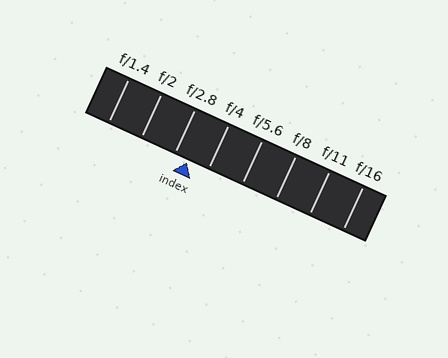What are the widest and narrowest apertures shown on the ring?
The widest aperture shown is f/1.4 and the narrowest is f/16.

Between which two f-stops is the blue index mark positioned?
The index mark is between f/2.8 and f/4.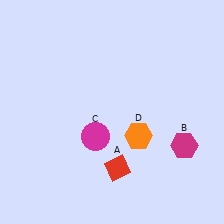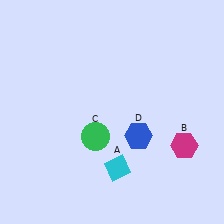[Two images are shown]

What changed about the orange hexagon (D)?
In Image 1, D is orange. In Image 2, it changed to blue.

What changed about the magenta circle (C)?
In Image 1, C is magenta. In Image 2, it changed to green.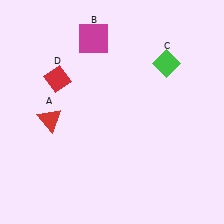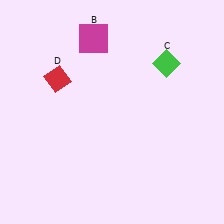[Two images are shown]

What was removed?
The red triangle (A) was removed in Image 2.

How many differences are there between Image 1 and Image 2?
There is 1 difference between the two images.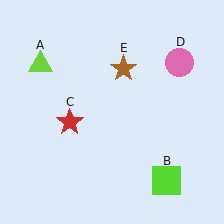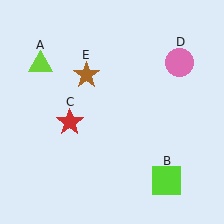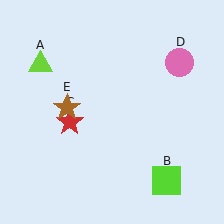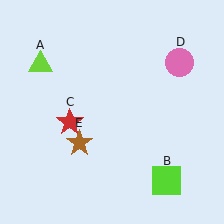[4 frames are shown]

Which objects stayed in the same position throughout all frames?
Lime triangle (object A) and lime square (object B) and red star (object C) and pink circle (object D) remained stationary.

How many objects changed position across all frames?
1 object changed position: brown star (object E).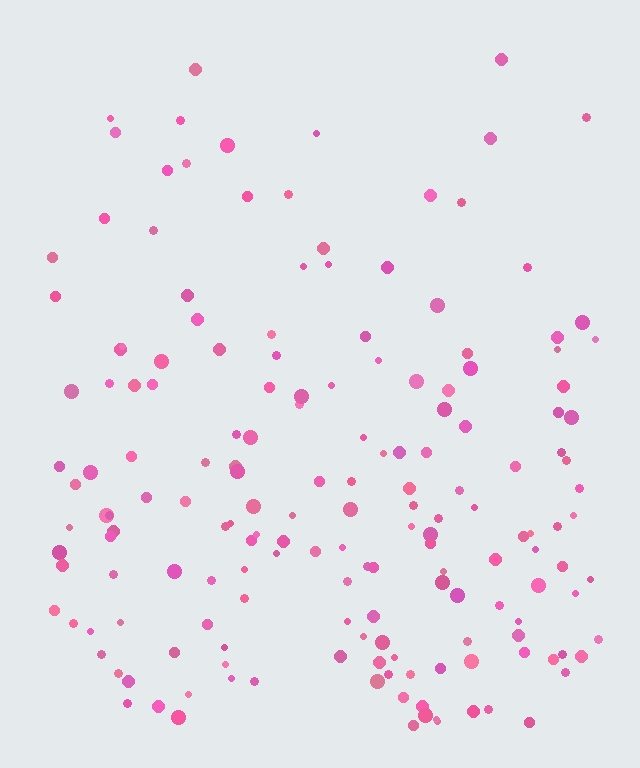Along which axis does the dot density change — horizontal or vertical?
Vertical.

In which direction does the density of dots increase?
From top to bottom, with the bottom side densest.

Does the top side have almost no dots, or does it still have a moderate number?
Still a moderate number, just noticeably fewer than the bottom.